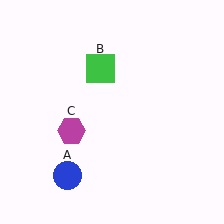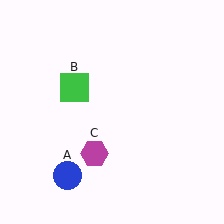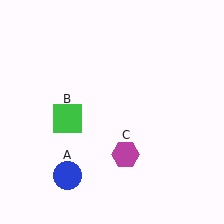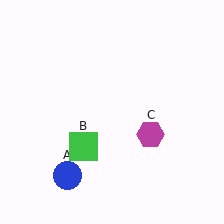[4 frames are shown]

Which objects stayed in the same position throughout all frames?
Blue circle (object A) remained stationary.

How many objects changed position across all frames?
2 objects changed position: green square (object B), magenta hexagon (object C).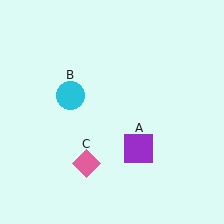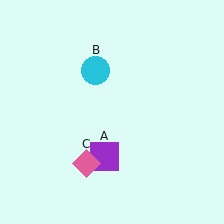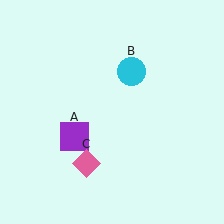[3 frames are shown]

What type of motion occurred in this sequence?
The purple square (object A), cyan circle (object B) rotated clockwise around the center of the scene.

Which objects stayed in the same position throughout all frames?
Pink diamond (object C) remained stationary.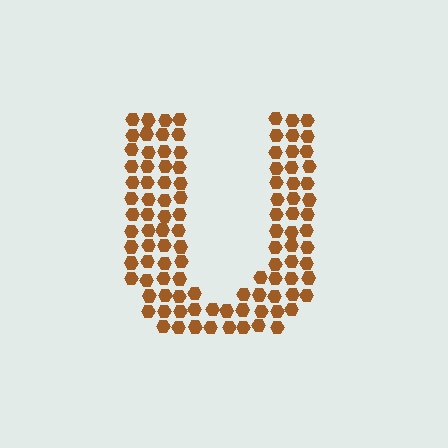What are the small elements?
The small elements are hexagons.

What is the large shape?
The large shape is the letter U.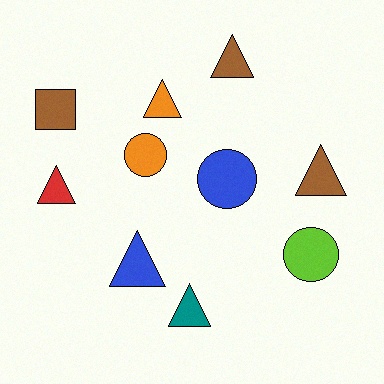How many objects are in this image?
There are 10 objects.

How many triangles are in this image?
There are 6 triangles.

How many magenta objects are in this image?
There are no magenta objects.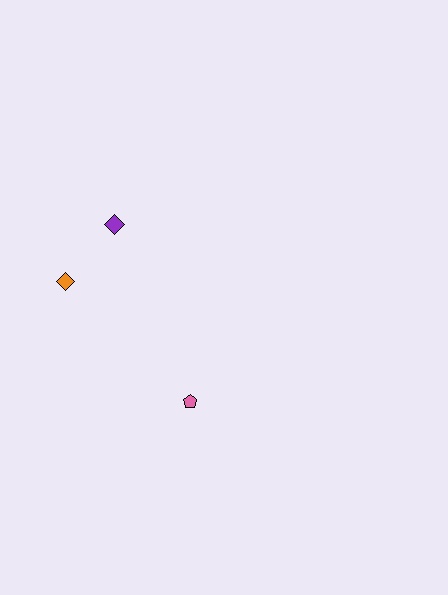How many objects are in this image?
There are 3 objects.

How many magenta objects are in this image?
There are no magenta objects.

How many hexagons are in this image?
There are no hexagons.